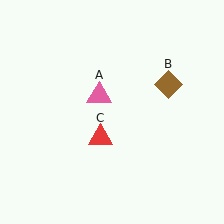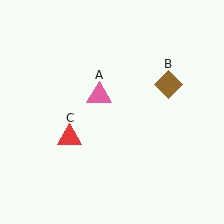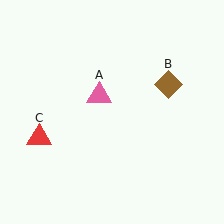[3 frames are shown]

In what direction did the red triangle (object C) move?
The red triangle (object C) moved left.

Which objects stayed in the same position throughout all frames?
Pink triangle (object A) and brown diamond (object B) remained stationary.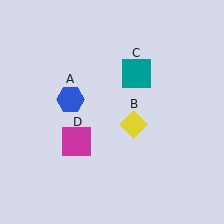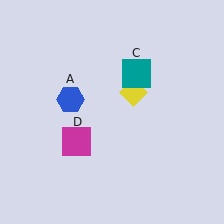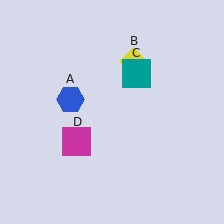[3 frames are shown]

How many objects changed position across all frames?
1 object changed position: yellow diamond (object B).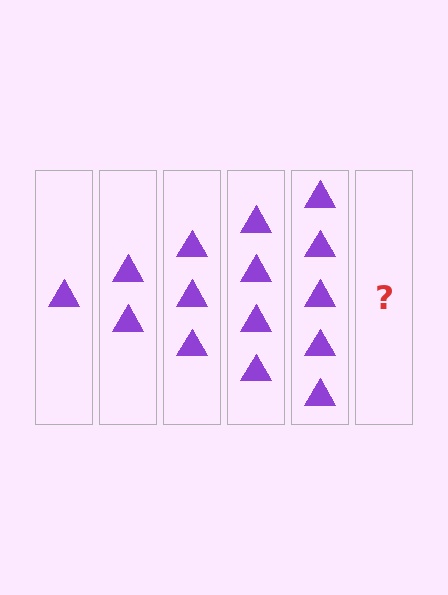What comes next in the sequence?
The next element should be 6 triangles.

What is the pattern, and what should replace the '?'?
The pattern is that each step adds one more triangle. The '?' should be 6 triangles.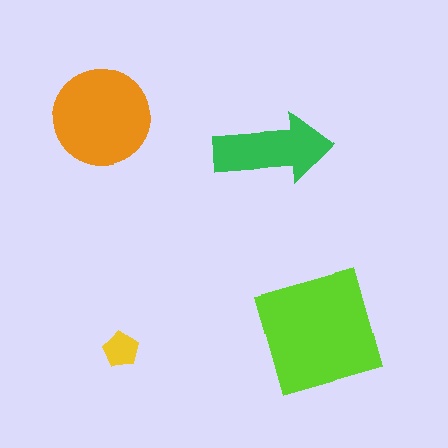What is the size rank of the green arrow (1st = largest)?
3rd.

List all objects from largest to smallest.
The lime square, the orange circle, the green arrow, the yellow pentagon.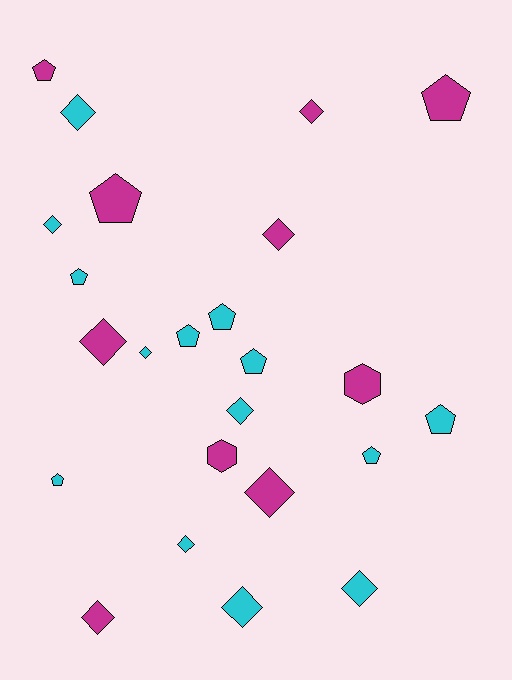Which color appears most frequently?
Cyan, with 14 objects.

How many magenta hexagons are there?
There are 2 magenta hexagons.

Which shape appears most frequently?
Diamond, with 12 objects.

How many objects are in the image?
There are 24 objects.